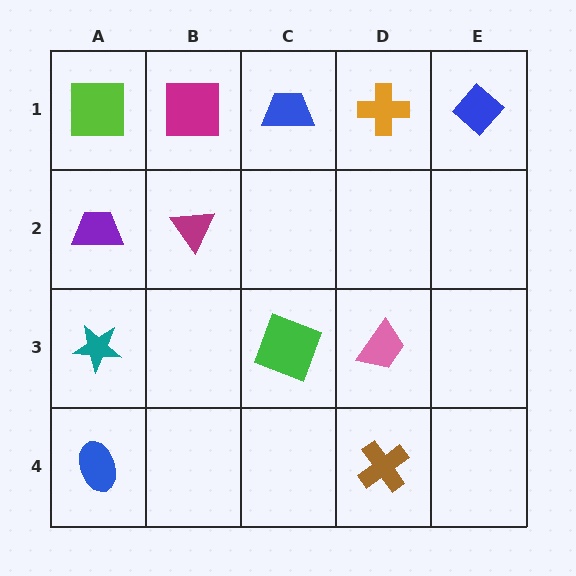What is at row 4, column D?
A brown cross.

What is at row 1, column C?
A blue trapezoid.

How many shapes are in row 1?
5 shapes.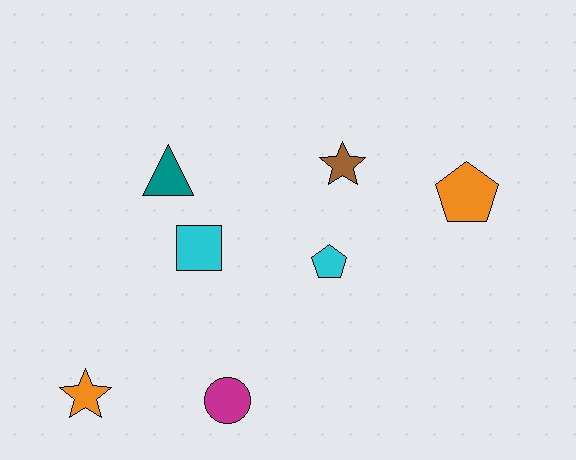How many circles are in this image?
There is 1 circle.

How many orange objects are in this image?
There are 2 orange objects.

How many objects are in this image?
There are 7 objects.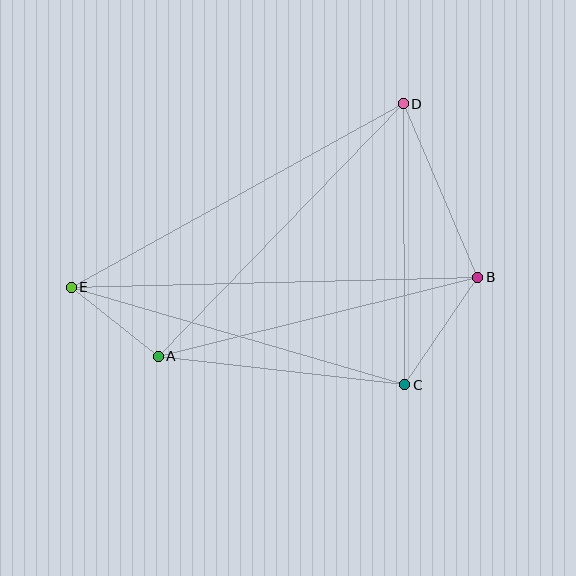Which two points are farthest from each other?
Points B and E are farthest from each other.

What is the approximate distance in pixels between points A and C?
The distance between A and C is approximately 248 pixels.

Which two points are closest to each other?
Points A and E are closest to each other.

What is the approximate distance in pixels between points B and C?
The distance between B and C is approximately 130 pixels.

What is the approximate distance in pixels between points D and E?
The distance between D and E is approximately 379 pixels.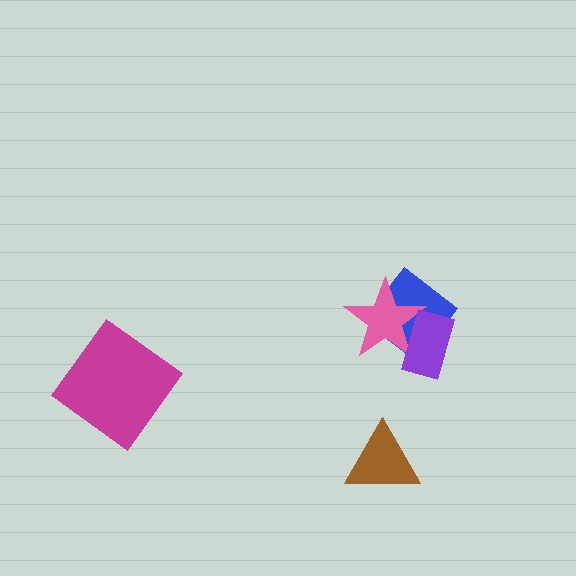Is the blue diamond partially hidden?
Yes, it is partially covered by another shape.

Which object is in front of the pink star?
The purple rectangle is in front of the pink star.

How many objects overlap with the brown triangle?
0 objects overlap with the brown triangle.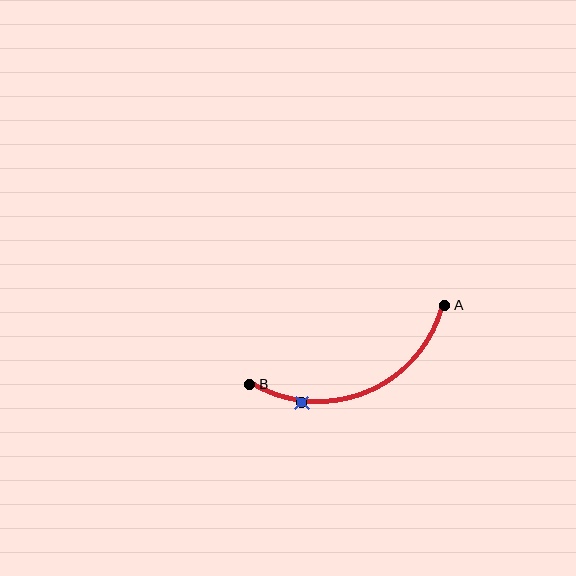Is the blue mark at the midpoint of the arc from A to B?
No. The blue mark lies on the arc but is closer to endpoint B. The arc midpoint would be at the point on the curve equidistant along the arc from both A and B.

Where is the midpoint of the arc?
The arc midpoint is the point on the curve farthest from the straight line joining A and B. It sits below that line.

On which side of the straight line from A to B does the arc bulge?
The arc bulges below the straight line connecting A and B.